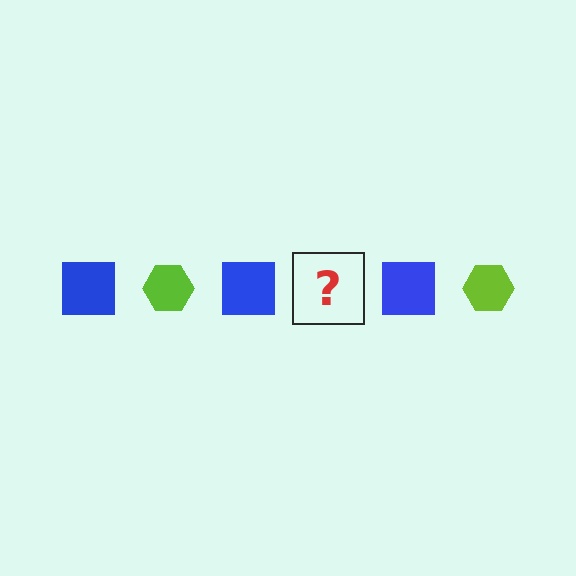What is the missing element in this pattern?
The missing element is a lime hexagon.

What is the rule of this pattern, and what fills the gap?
The rule is that the pattern alternates between blue square and lime hexagon. The gap should be filled with a lime hexagon.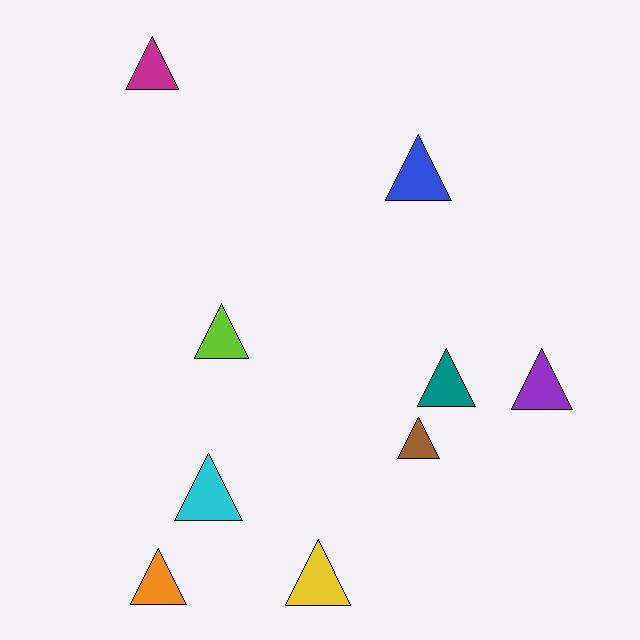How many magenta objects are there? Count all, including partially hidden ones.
There is 1 magenta object.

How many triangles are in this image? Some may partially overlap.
There are 9 triangles.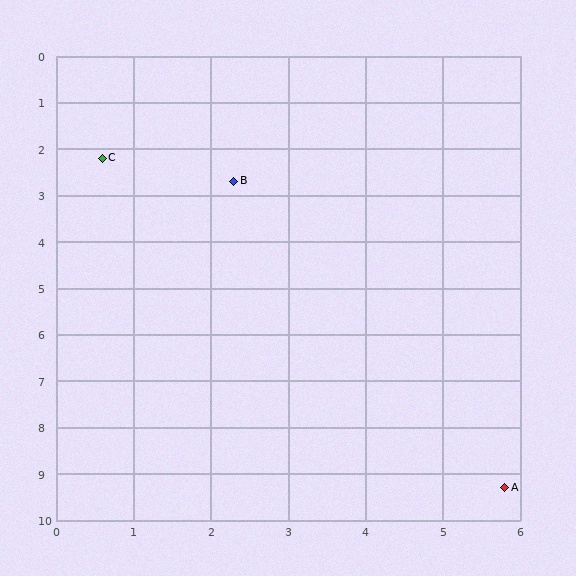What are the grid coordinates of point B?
Point B is at approximately (2.3, 2.7).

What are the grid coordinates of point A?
Point A is at approximately (5.8, 9.3).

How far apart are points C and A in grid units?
Points C and A are about 8.8 grid units apart.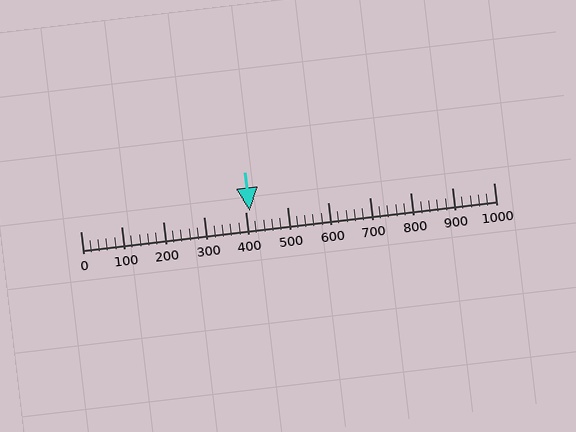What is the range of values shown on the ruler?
The ruler shows values from 0 to 1000.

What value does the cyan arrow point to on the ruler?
The cyan arrow points to approximately 411.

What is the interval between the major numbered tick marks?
The major tick marks are spaced 100 units apart.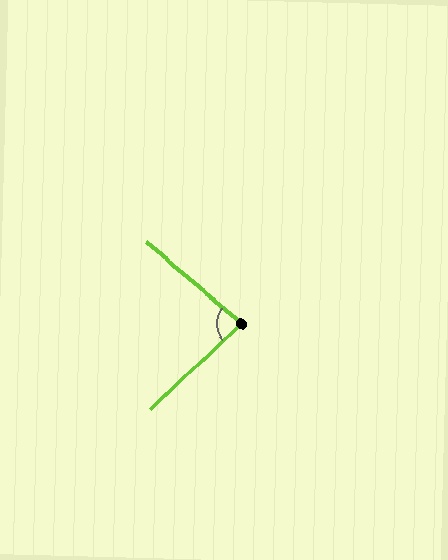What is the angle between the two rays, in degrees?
Approximately 84 degrees.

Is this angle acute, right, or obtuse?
It is acute.